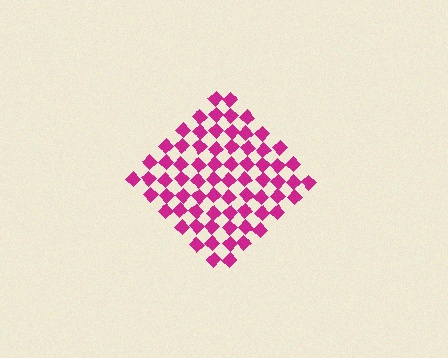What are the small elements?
The small elements are diamonds.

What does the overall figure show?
The overall figure shows a diamond.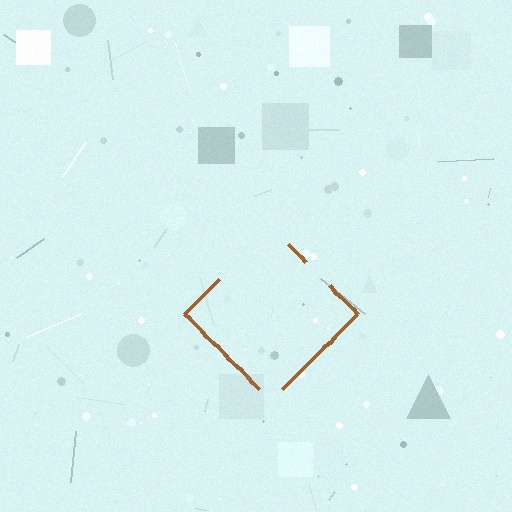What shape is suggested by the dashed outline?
The dashed outline suggests a diamond.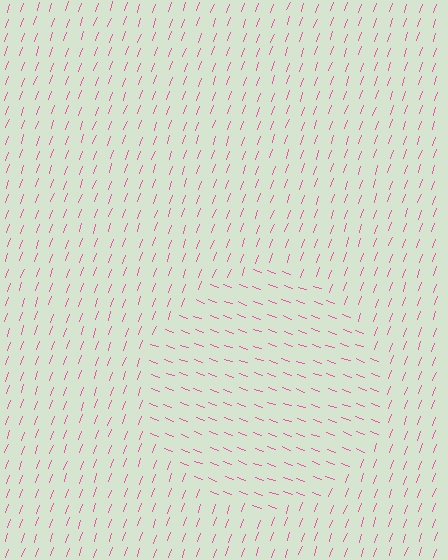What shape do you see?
I see a circle.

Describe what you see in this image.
The image is filled with small pink line segments. A circle region in the image has lines oriented differently from the surrounding lines, creating a visible texture boundary.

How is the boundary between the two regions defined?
The boundary is defined purely by a change in line orientation (approximately 90 degrees difference). All lines are the same color and thickness.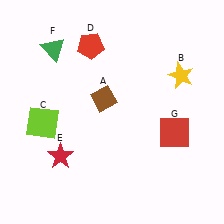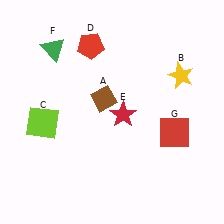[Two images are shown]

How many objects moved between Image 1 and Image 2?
1 object moved between the two images.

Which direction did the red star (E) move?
The red star (E) moved right.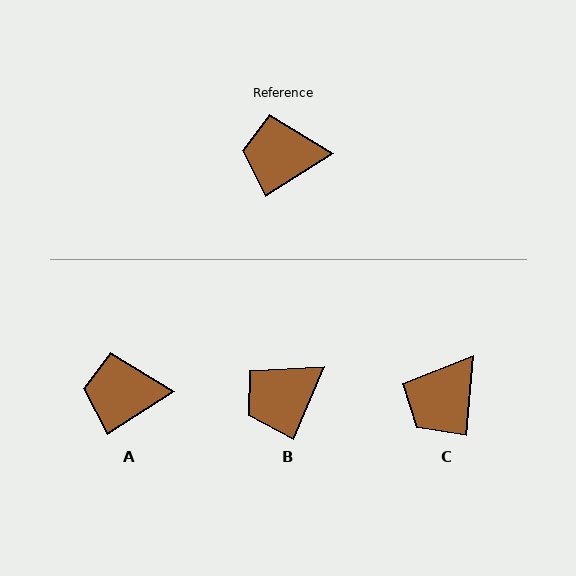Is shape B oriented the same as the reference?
No, it is off by about 35 degrees.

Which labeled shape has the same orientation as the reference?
A.